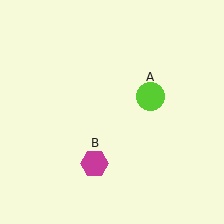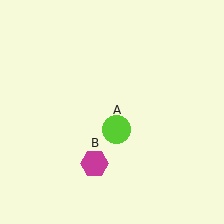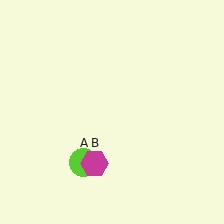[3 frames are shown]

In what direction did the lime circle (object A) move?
The lime circle (object A) moved down and to the left.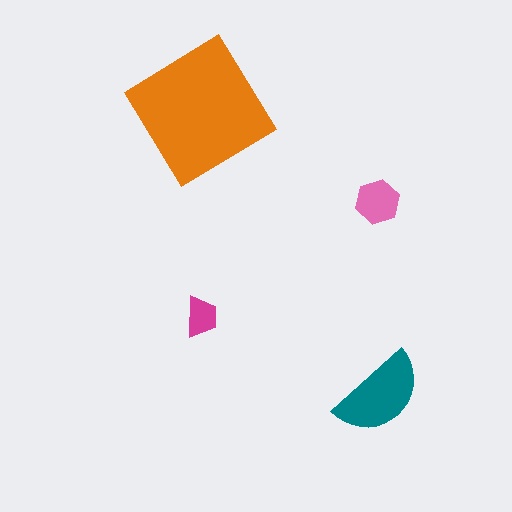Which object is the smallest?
The magenta trapezoid.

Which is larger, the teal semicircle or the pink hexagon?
The teal semicircle.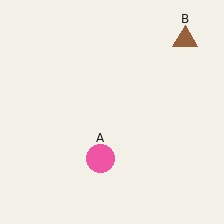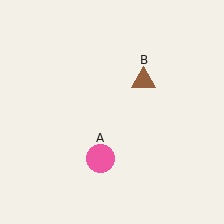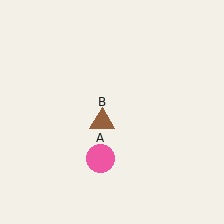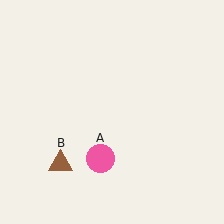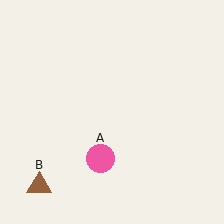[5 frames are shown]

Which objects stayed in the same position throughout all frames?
Pink circle (object A) remained stationary.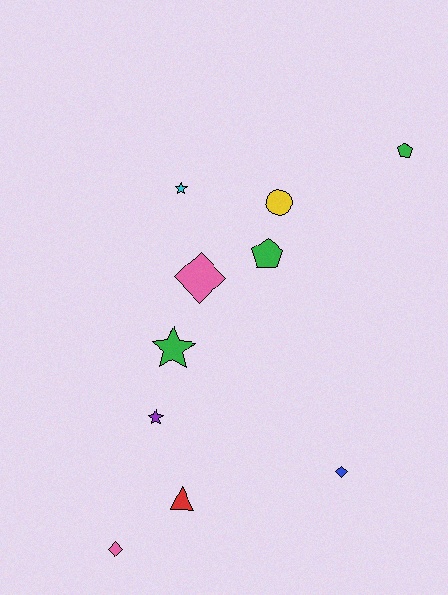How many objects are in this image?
There are 10 objects.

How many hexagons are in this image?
There are no hexagons.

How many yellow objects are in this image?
There is 1 yellow object.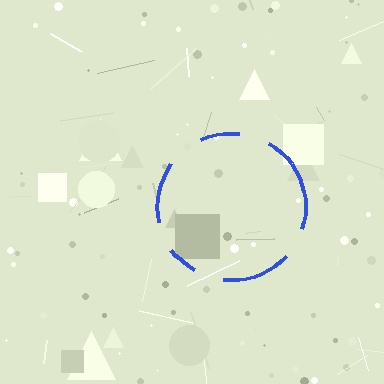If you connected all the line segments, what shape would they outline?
They would outline a circle.